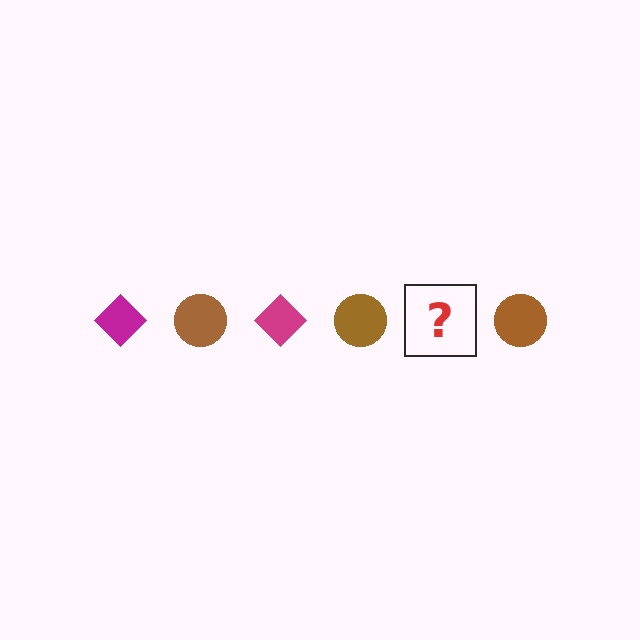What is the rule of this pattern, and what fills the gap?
The rule is that the pattern alternates between magenta diamond and brown circle. The gap should be filled with a magenta diamond.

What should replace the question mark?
The question mark should be replaced with a magenta diamond.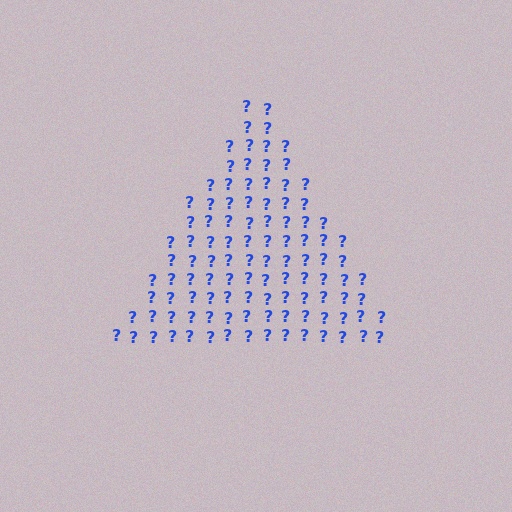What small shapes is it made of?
It is made of small question marks.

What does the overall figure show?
The overall figure shows a triangle.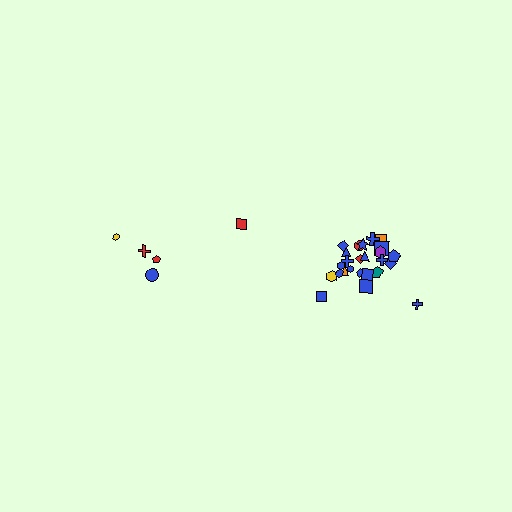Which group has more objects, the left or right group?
The right group.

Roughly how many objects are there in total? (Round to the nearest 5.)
Roughly 30 objects in total.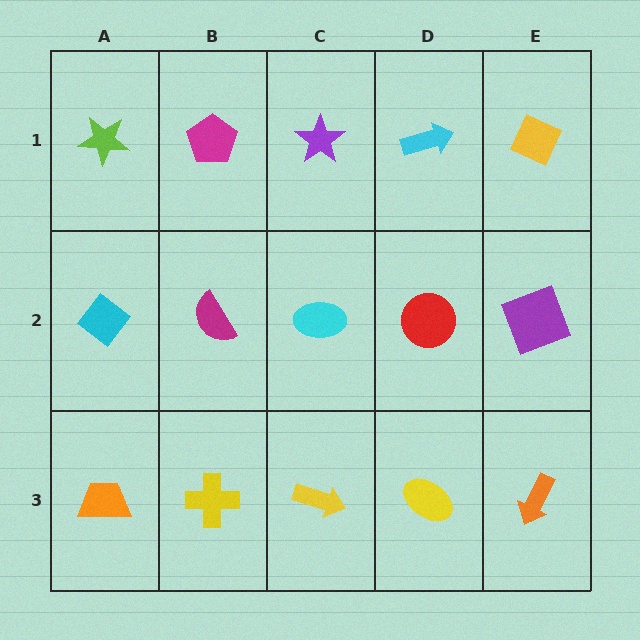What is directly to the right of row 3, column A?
A yellow cross.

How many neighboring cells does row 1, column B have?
3.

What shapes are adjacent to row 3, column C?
A cyan ellipse (row 2, column C), a yellow cross (row 3, column B), a yellow ellipse (row 3, column D).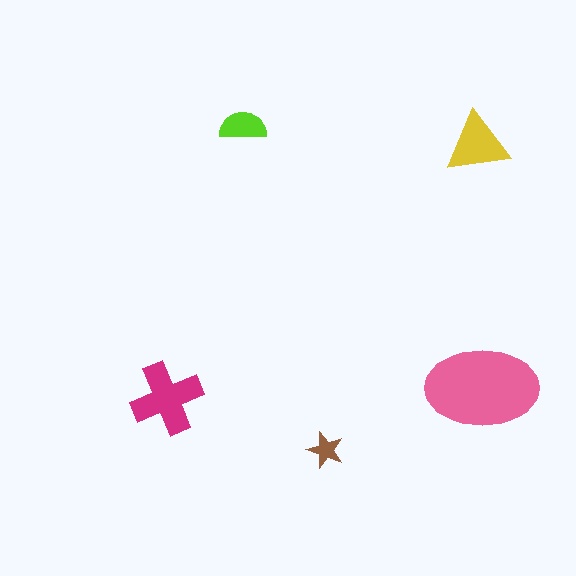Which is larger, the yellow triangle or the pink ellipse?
The pink ellipse.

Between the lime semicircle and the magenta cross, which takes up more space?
The magenta cross.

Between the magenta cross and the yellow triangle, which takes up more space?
The magenta cross.